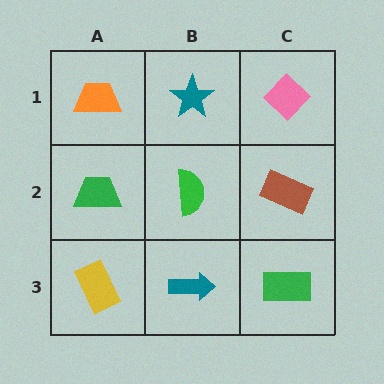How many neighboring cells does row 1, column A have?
2.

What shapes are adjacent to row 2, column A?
An orange trapezoid (row 1, column A), a yellow rectangle (row 3, column A), a green semicircle (row 2, column B).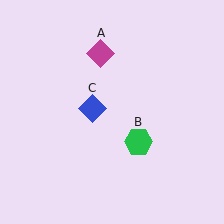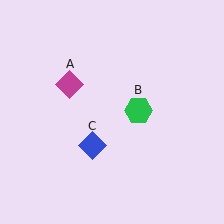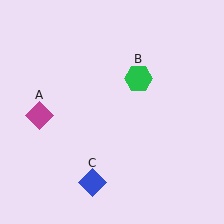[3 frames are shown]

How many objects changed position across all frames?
3 objects changed position: magenta diamond (object A), green hexagon (object B), blue diamond (object C).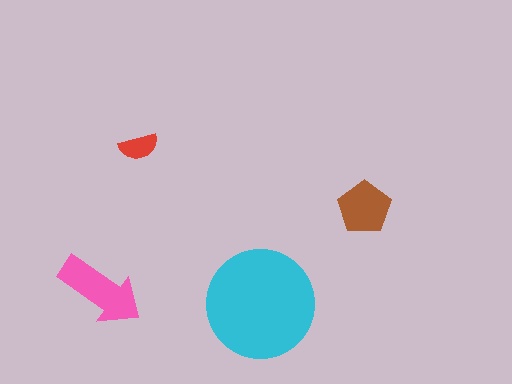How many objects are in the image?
There are 4 objects in the image.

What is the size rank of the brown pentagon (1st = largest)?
3rd.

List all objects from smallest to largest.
The red semicircle, the brown pentagon, the pink arrow, the cyan circle.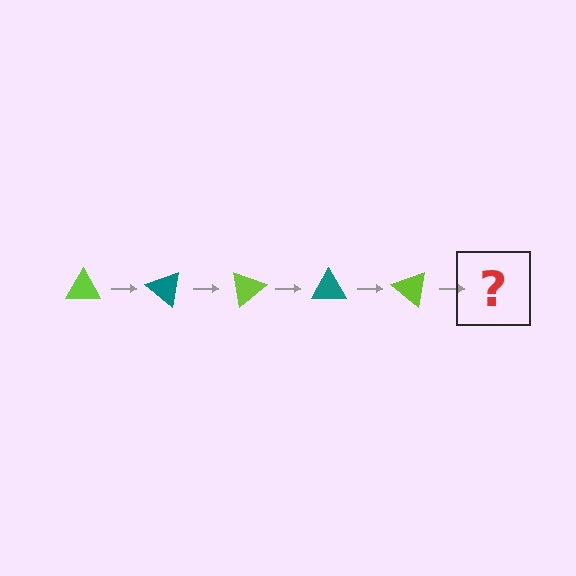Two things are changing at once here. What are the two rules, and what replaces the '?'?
The two rules are that it rotates 40 degrees each step and the color cycles through lime and teal. The '?' should be a teal triangle, rotated 200 degrees from the start.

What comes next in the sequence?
The next element should be a teal triangle, rotated 200 degrees from the start.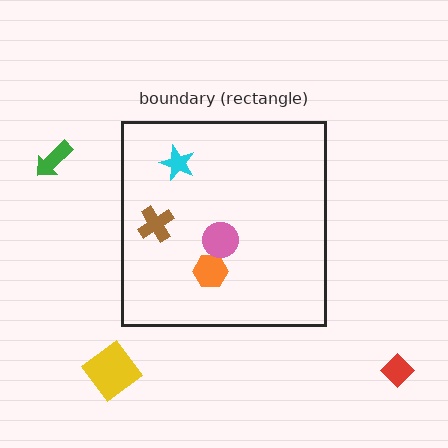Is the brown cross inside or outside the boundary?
Inside.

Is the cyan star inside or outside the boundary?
Inside.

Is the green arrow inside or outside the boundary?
Outside.